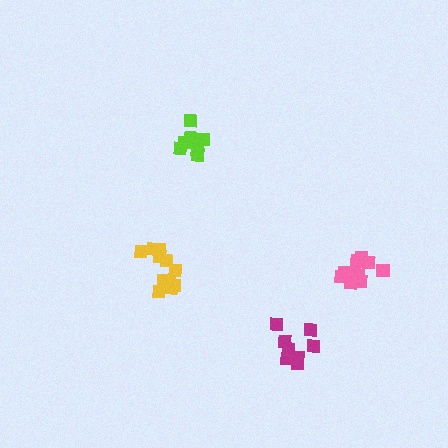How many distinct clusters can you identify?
There are 4 distinct clusters.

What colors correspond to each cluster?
The clusters are colored: lime, pink, magenta, yellow.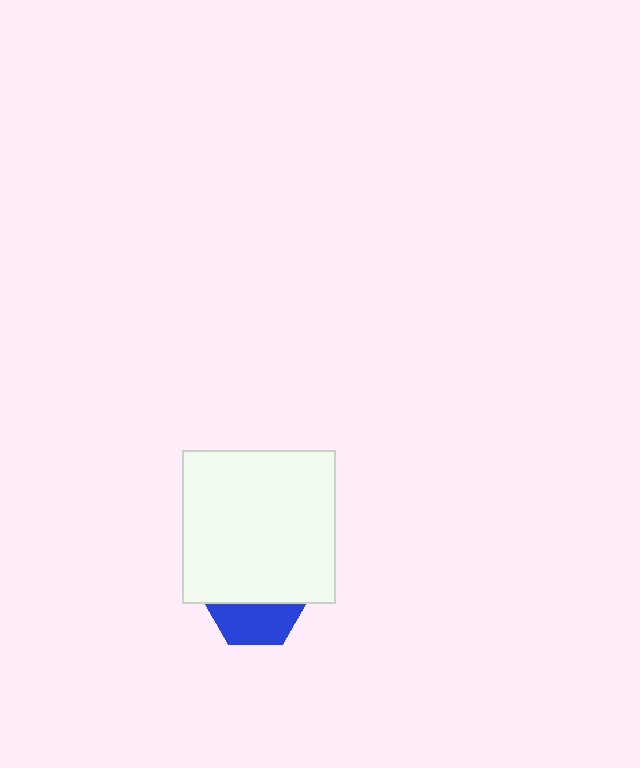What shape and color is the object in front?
The object in front is a white square.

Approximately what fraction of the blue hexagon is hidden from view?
Roughly 58% of the blue hexagon is hidden behind the white square.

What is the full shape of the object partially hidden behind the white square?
The partially hidden object is a blue hexagon.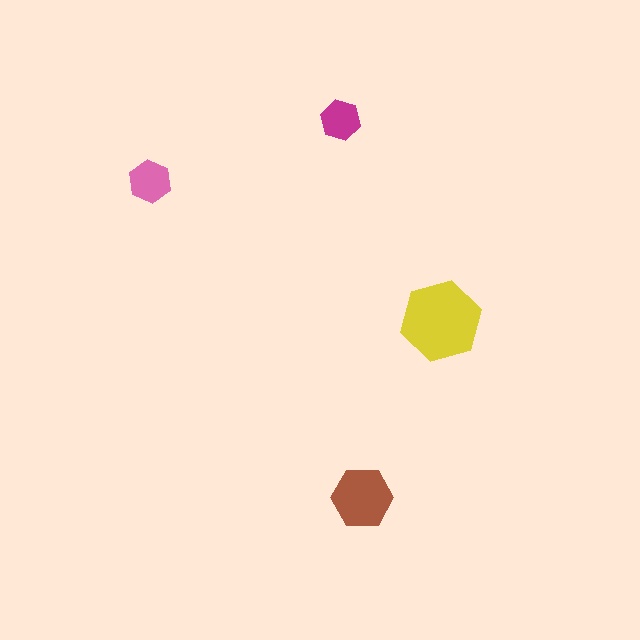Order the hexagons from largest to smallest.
the yellow one, the brown one, the pink one, the magenta one.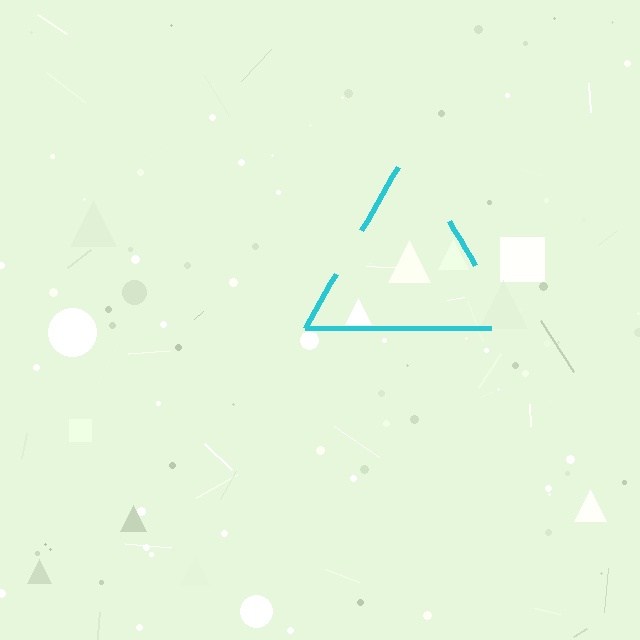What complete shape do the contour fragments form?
The contour fragments form a triangle.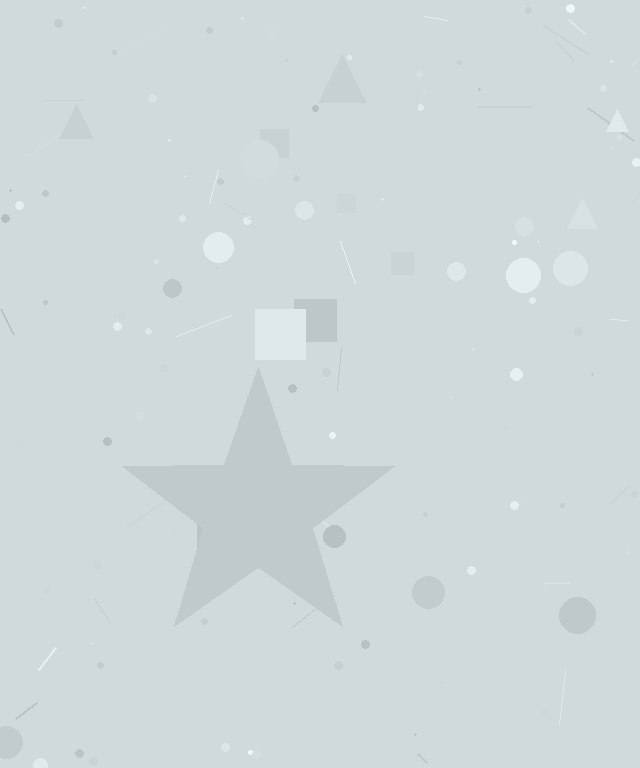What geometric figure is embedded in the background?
A star is embedded in the background.